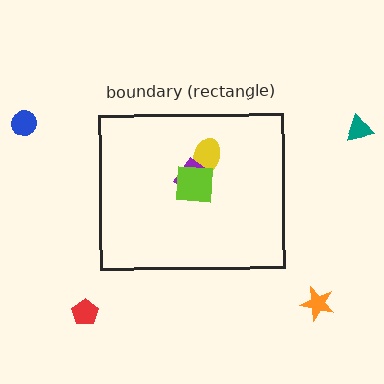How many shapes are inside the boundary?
3 inside, 4 outside.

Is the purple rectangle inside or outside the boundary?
Inside.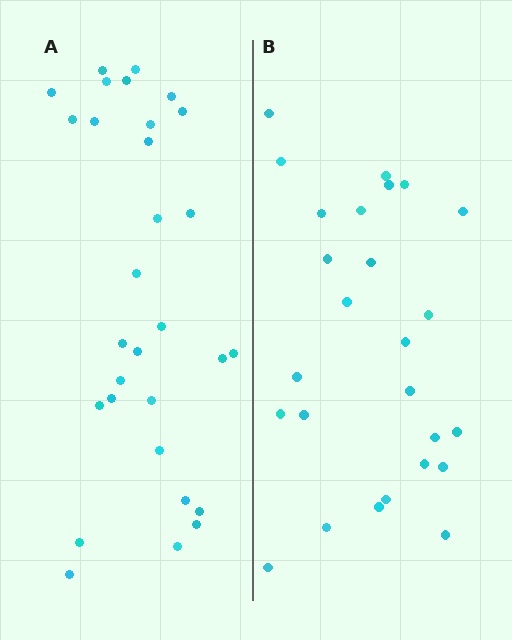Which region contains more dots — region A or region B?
Region A (the left region) has more dots.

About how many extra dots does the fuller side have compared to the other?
Region A has about 4 more dots than region B.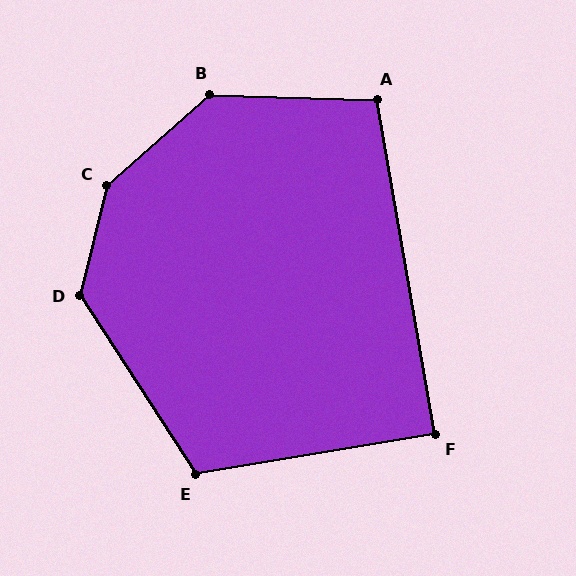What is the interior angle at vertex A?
Approximately 102 degrees (obtuse).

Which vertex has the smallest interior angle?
F, at approximately 89 degrees.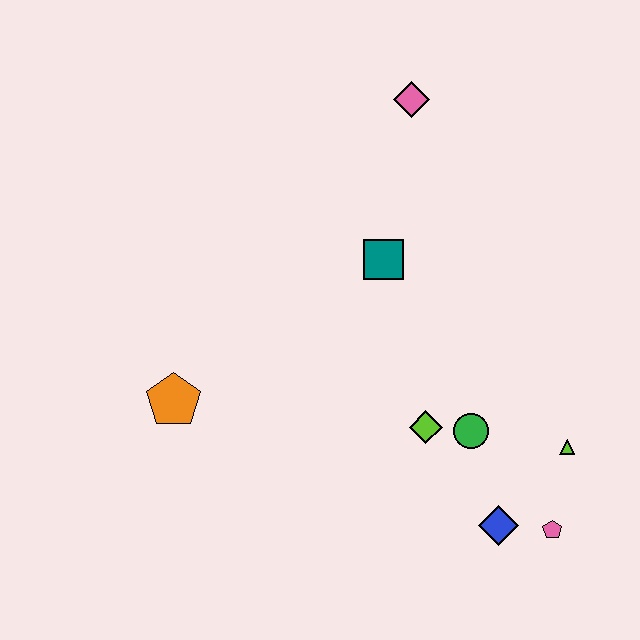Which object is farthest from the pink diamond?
The pink pentagon is farthest from the pink diamond.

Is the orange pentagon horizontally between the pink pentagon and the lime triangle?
No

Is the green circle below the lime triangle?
No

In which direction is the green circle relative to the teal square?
The green circle is below the teal square.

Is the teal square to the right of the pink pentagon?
No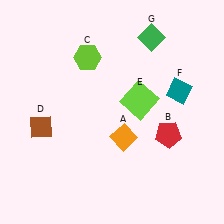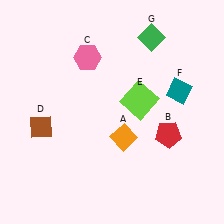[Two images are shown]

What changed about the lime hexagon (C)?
In Image 1, C is lime. In Image 2, it changed to pink.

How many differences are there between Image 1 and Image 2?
There is 1 difference between the two images.